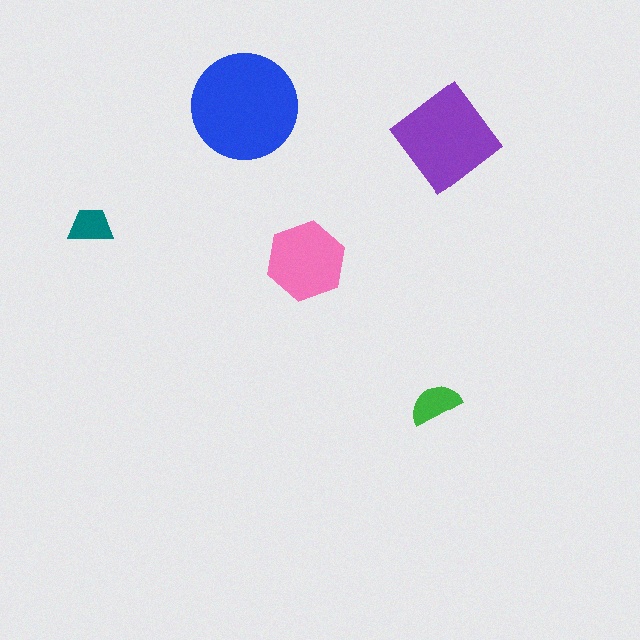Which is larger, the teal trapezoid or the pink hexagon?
The pink hexagon.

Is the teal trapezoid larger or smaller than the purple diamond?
Smaller.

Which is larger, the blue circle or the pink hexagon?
The blue circle.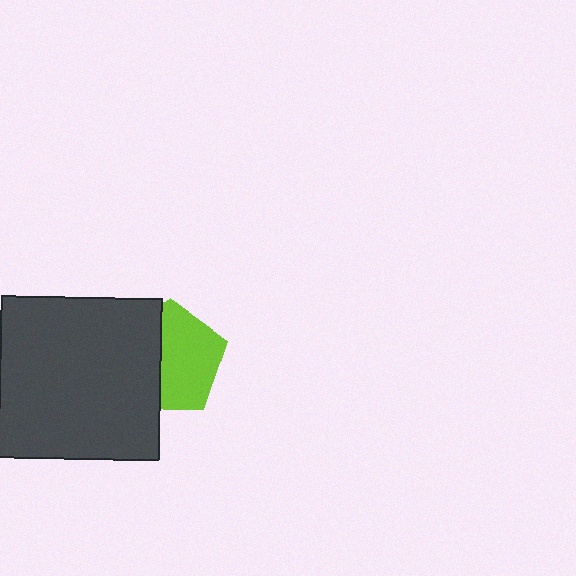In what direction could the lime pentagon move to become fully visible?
The lime pentagon could move right. That would shift it out from behind the dark gray square entirely.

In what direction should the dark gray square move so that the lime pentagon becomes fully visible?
The dark gray square should move left. That is the shortest direction to clear the overlap and leave the lime pentagon fully visible.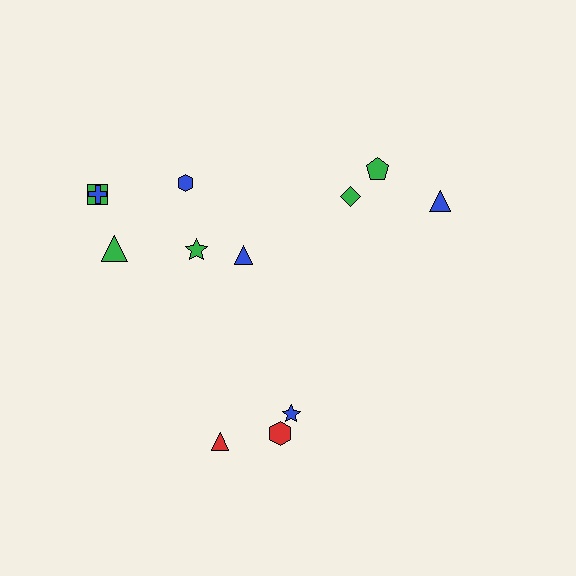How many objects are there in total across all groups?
There are 12 objects.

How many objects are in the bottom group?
There are 3 objects.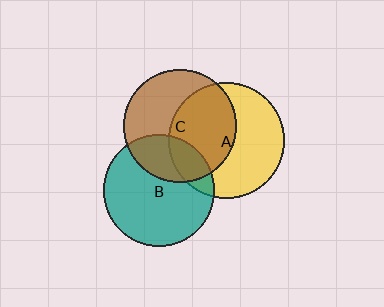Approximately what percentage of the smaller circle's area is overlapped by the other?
Approximately 50%.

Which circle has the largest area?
Circle A (yellow).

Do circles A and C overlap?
Yes.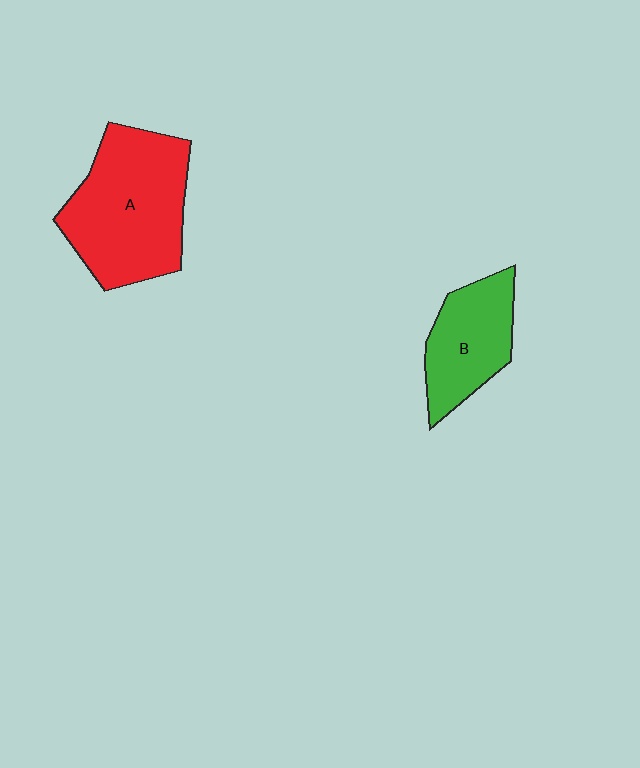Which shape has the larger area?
Shape A (red).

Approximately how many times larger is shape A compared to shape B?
Approximately 1.7 times.